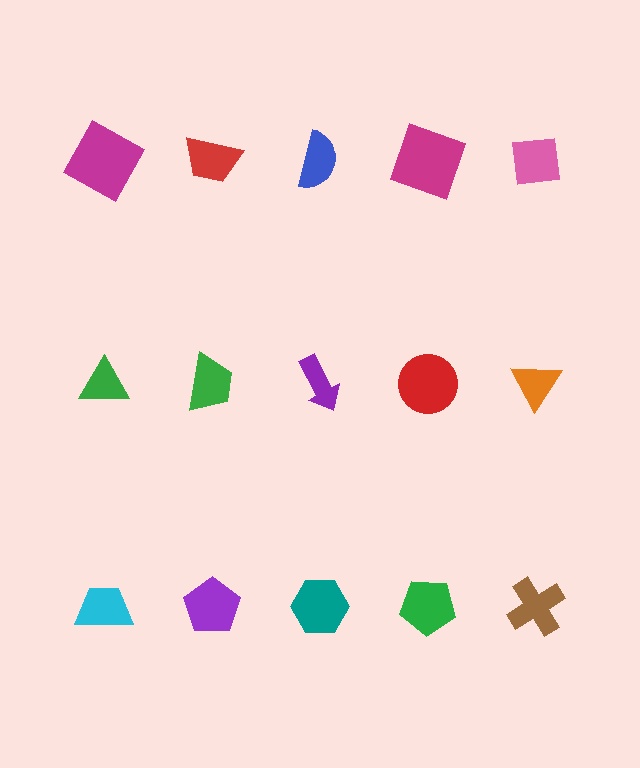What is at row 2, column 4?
A red circle.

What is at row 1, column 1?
A magenta square.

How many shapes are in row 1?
5 shapes.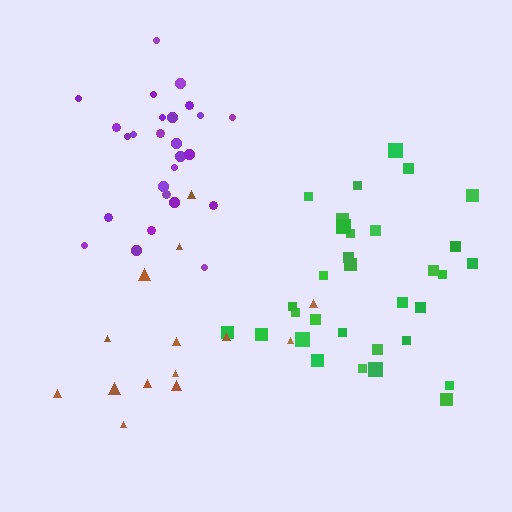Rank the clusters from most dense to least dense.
purple, green, brown.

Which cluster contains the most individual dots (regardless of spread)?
Green (32).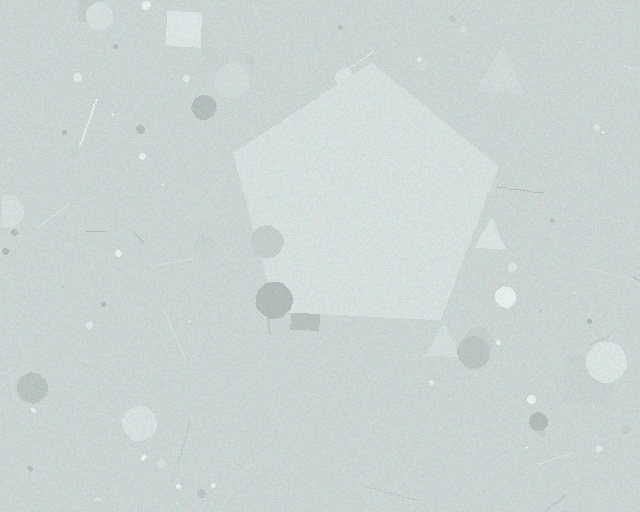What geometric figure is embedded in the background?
A pentagon is embedded in the background.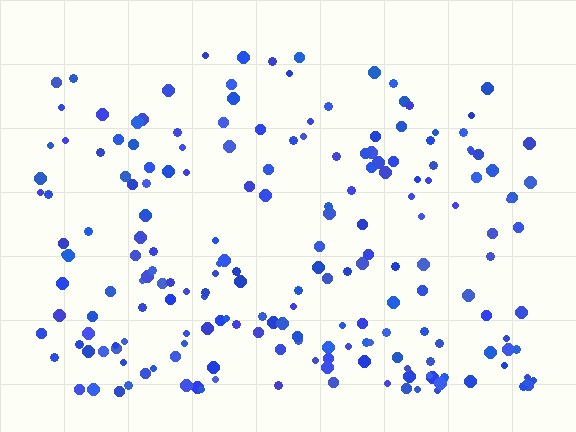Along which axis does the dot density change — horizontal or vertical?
Vertical.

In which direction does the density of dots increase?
From top to bottom, with the bottom side densest.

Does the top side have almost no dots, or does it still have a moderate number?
Still a moderate number, just noticeably fewer than the bottom.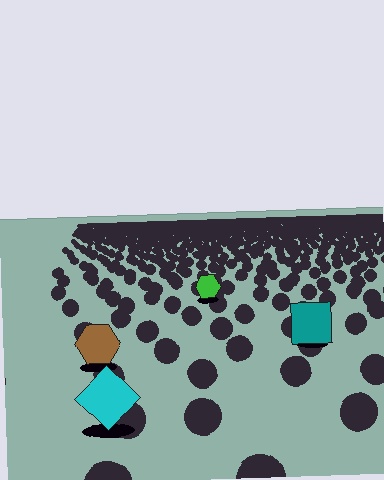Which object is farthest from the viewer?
The green hexagon is farthest from the viewer. It appears smaller and the ground texture around it is denser.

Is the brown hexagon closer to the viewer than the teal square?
Yes. The brown hexagon is closer — you can tell from the texture gradient: the ground texture is coarser near it.